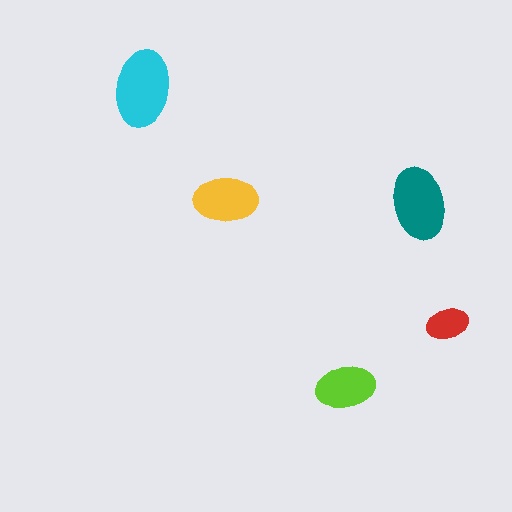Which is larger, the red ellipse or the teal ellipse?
The teal one.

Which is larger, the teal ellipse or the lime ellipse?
The teal one.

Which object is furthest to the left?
The cyan ellipse is leftmost.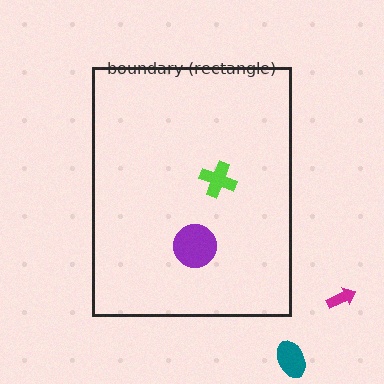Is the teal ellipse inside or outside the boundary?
Outside.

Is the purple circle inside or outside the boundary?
Inside.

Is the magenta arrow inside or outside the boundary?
Outside.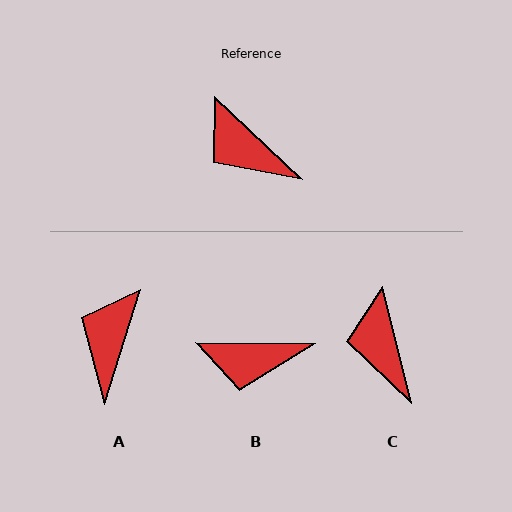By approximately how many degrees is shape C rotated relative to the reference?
Approximately 33 degrees clockwise.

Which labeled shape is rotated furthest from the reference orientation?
A, about 64 degrees away.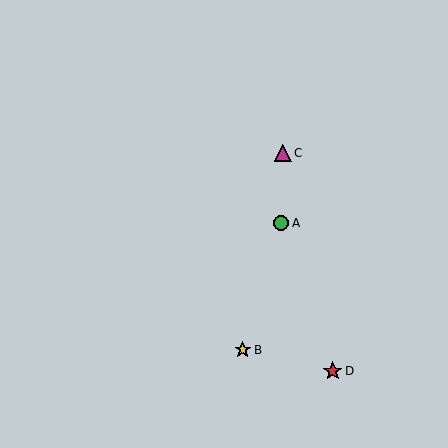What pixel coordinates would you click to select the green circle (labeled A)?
Click at (281, 223) to select the green circle A.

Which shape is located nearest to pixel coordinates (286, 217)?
The green circle (labeled A) at (281, 223) is nearest to that location.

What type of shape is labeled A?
Shape A is a green circle.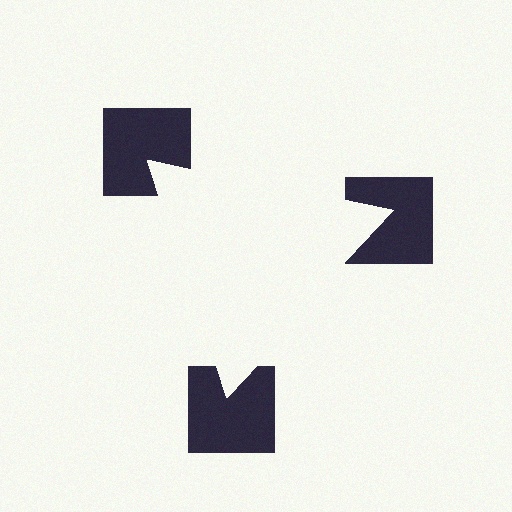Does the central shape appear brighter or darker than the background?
It typically appears slightly brighter than the background, even though no actual brightness change is drawn.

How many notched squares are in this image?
There are 3 — one at each vertex of the illusory triangle.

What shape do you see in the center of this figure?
An illusory triangle — its edges are inferred from the aligned wedge cuts in the notched squares, not physically drawn.